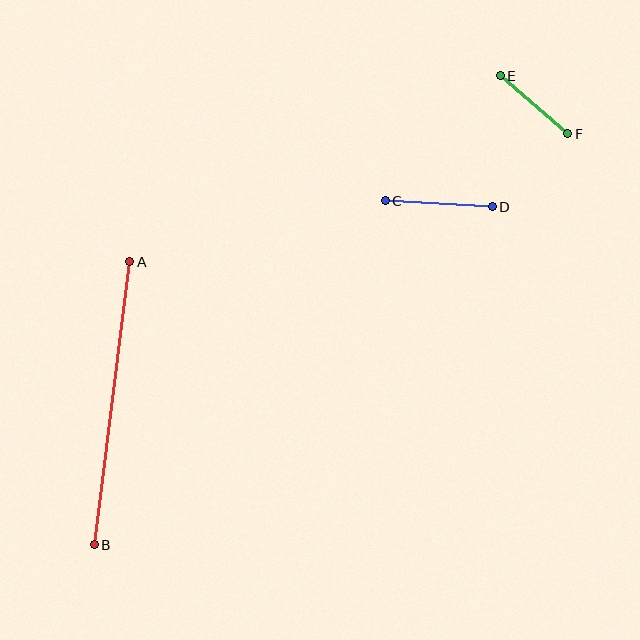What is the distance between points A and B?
The distance is approximately 285 pixels.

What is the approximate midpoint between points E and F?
The midpoint is at approximately (534, 105) pixels.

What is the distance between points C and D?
The distance is approximately 107 pixels.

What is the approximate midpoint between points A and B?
The midpoint is at approximately (112, 403) pixels.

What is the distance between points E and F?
The distance is approximately 89 pixels.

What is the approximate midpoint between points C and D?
The midpoint is at approximately (439, 204) pixels.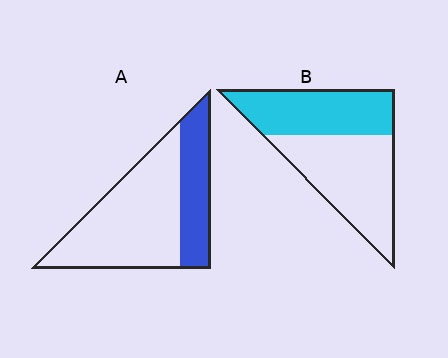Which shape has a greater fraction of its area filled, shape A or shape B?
Shape B.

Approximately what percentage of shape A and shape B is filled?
A is approximately 30% and B is approximately 45%.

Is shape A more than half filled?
No.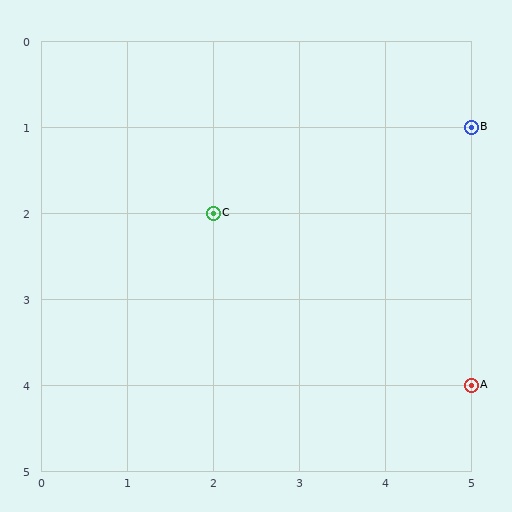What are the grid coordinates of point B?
Point B is at grid coordinates (5, 1).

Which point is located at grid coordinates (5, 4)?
Point A is at (5, 4).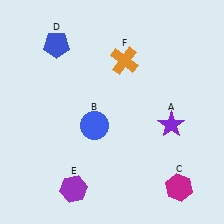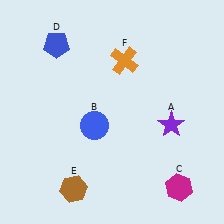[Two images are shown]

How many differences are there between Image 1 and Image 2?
There is 1 difference between the two images.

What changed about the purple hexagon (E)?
In Image 1, E is purple. In Image 2, it changed to brown.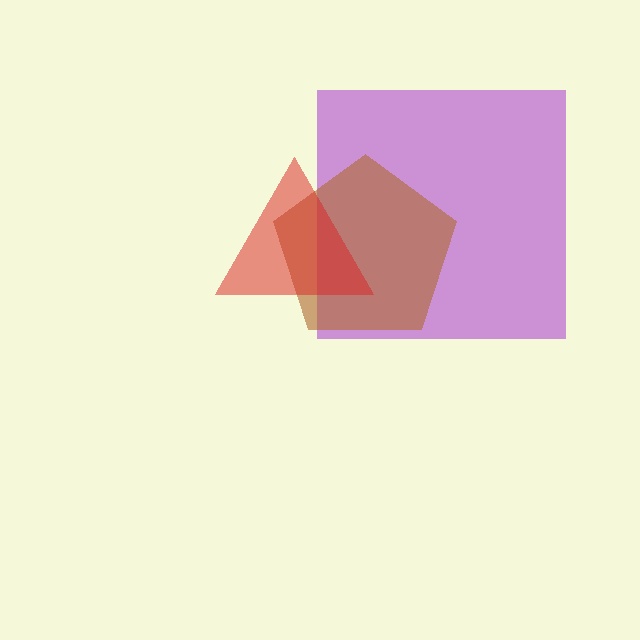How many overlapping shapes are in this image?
There are 3 overlapping shapes in the image.